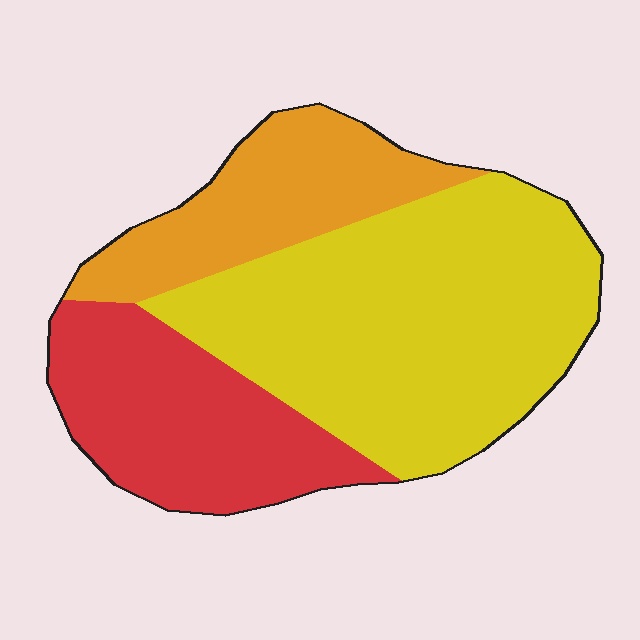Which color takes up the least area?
Orange, at roughly 20%.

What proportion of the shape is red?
Red covers roughly 25% of the shape.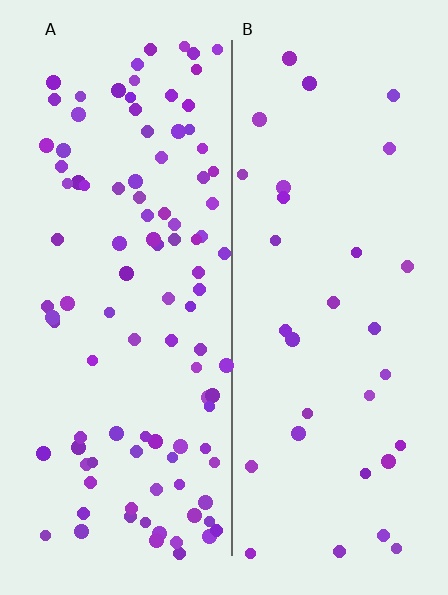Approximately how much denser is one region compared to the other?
Approximately 3.2× — region A over region B.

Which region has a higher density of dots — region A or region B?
A (the left).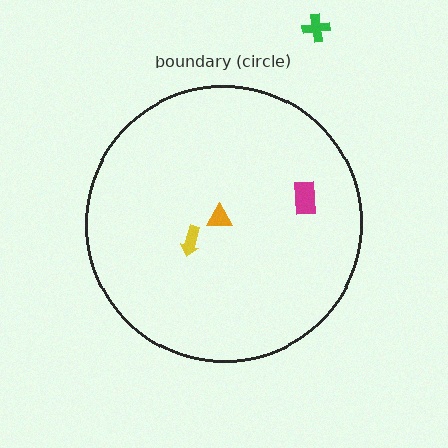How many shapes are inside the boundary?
3 inside, 1 outside.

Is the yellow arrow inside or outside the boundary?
Inside.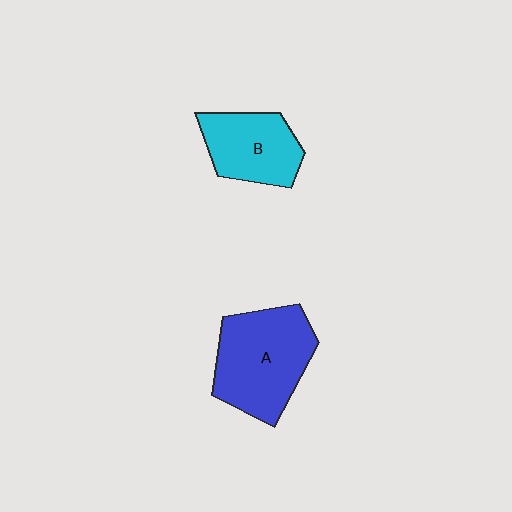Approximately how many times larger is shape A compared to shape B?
Approximately 1.4 times.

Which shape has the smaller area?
Shape B (cyan).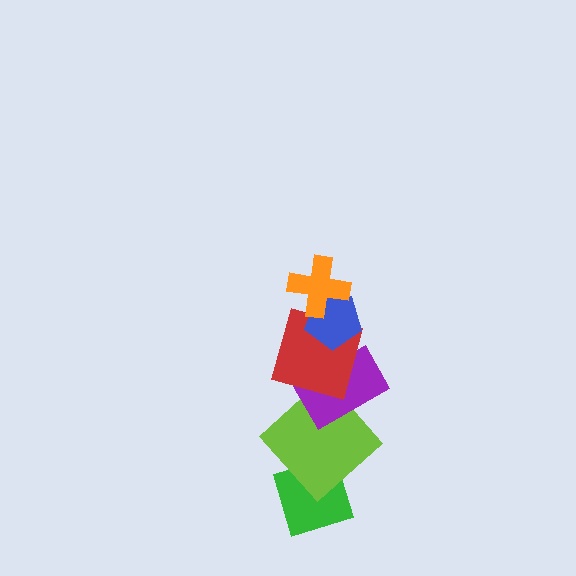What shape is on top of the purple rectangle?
The red square is on top of the purple rectangle.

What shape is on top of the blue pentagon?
The orange cross is on top of the blue pentagon.